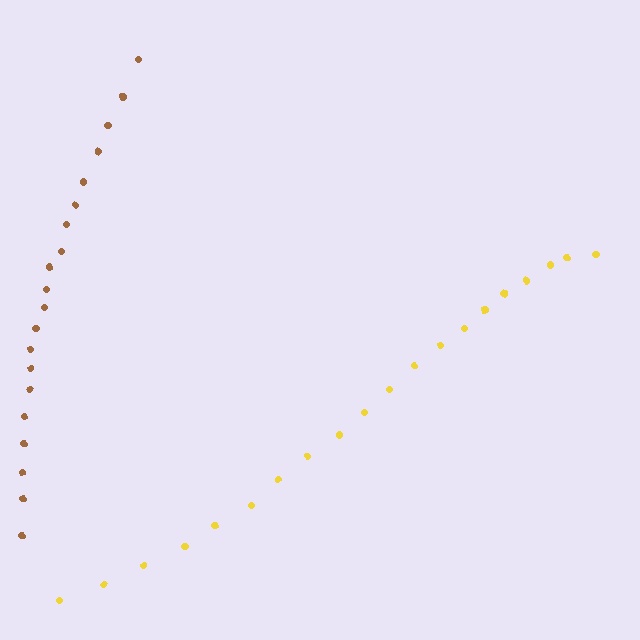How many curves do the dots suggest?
There are 2 distinct paths.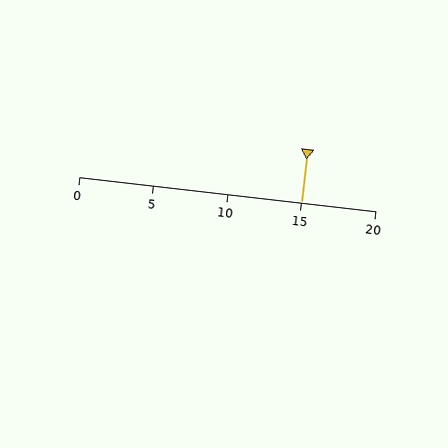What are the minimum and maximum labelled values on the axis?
The axis runs from 0 to 20.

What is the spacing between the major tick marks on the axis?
The major ticks are spaced 5 apart.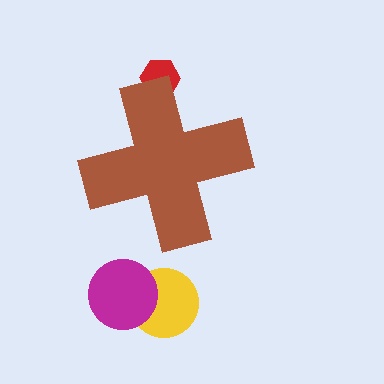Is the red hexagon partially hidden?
Yes, the red hexagon is partially hidden behind the brown cross.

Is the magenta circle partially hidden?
No, the magenta circle is fully visible.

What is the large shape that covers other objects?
A brown cross.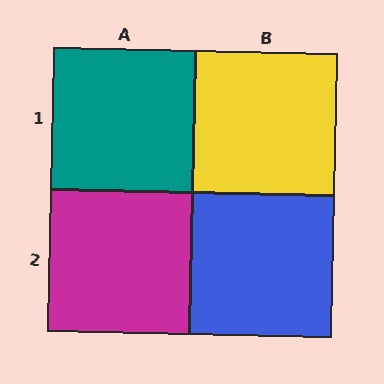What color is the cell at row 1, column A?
Teal.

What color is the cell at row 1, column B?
Yellow.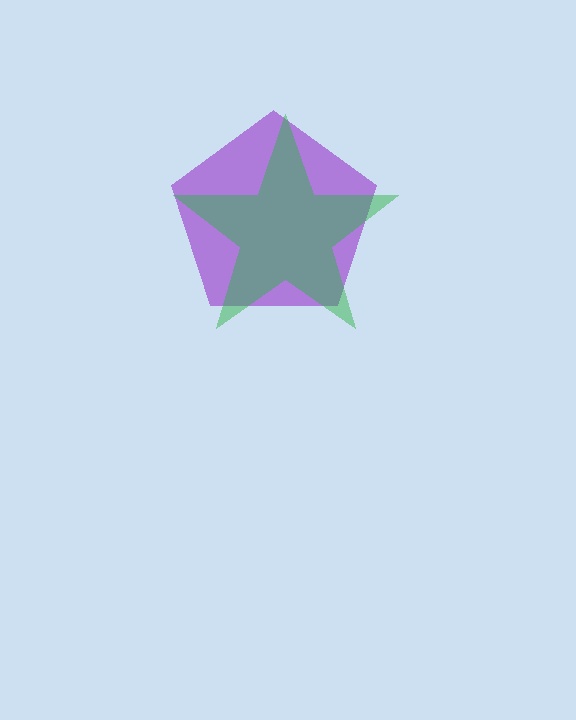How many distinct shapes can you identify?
There are 2 distinct shapes: a purple pentagon, a green star.